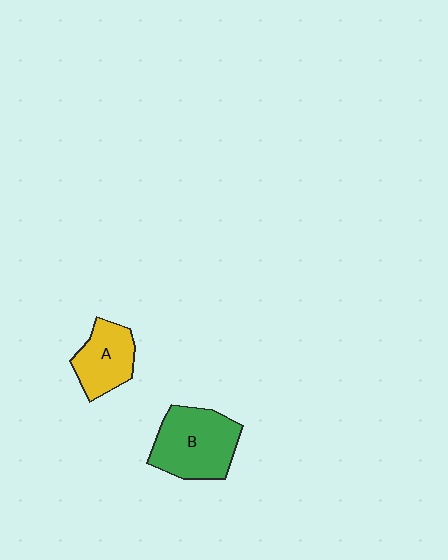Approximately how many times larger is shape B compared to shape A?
Approximately 1.5 times.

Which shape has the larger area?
Shape B (green).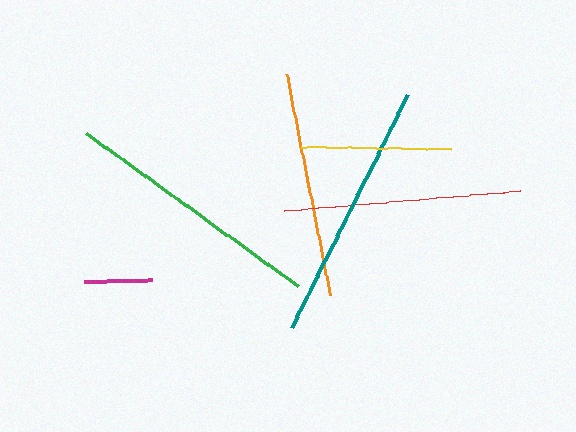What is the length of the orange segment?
The orange segment is approximately 225 pixels long.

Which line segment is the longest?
The green line is the longest at approximately 261 pixels.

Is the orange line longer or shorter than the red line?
The red line is longer than the orange line.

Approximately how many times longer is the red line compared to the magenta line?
The red line is approximately 3.5 times the length of the magenta line.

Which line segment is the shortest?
The magenta line is the shortest at approximately 68 pixels.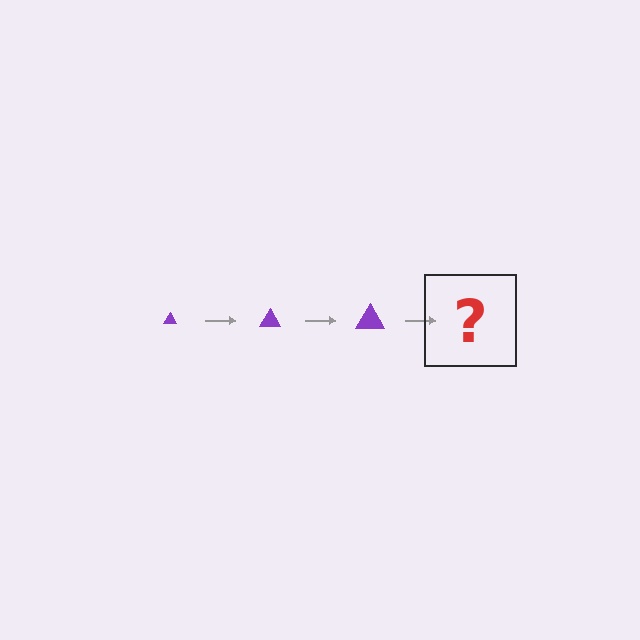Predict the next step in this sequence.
The next step is a purple triangle, larger than the previous one.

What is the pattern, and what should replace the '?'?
The pattern is that the triangle gets progressively larger each step. The '?' should be a purple triangle, larger than the previous one.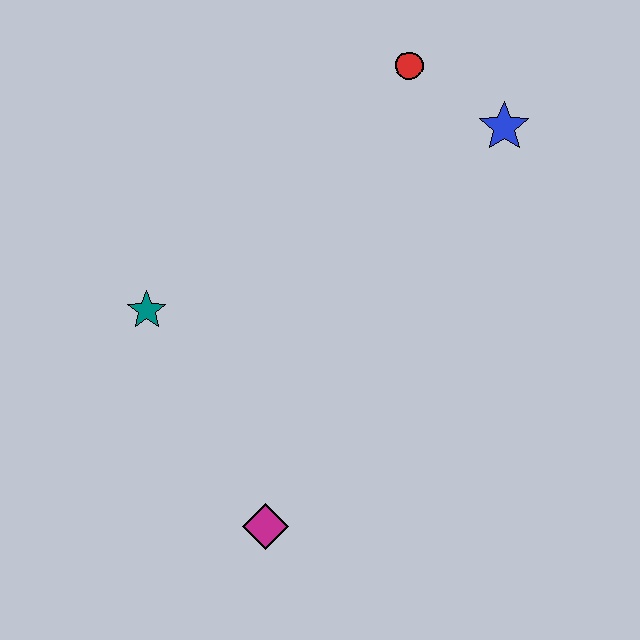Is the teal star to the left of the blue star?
Yes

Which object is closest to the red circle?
The blue star is closest to the red circle.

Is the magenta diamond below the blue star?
Yes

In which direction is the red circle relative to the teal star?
The red circle is to the right of the teal star.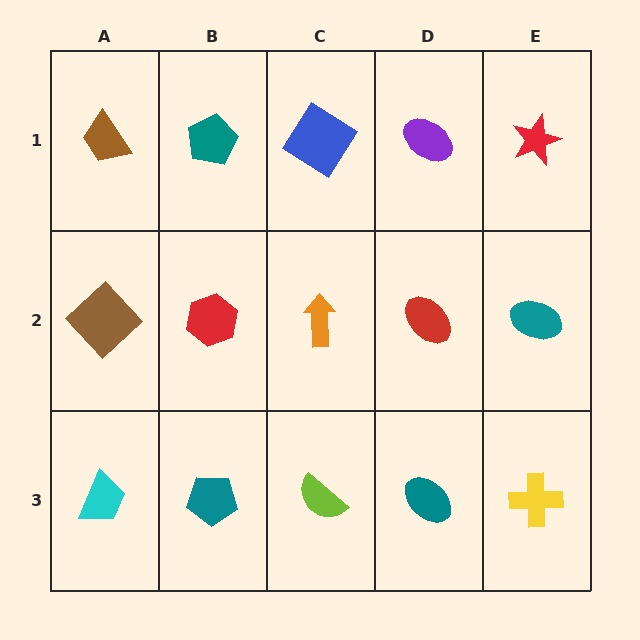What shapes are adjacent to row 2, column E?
A red star (row 1, column E), a yellow cross (row 3, column E), a red ellipse (row 2, column D).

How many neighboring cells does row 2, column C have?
4.